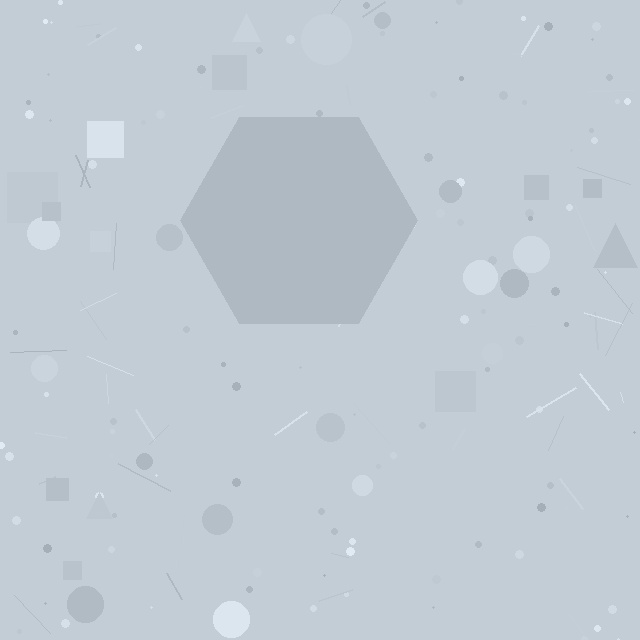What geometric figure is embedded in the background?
A hexagon is embedded in the background.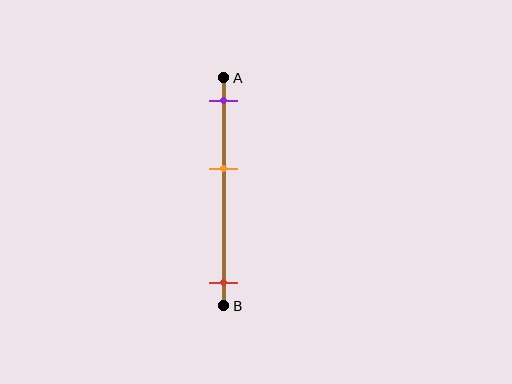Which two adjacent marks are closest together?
The purple and orange marks are the closest adjacent pair.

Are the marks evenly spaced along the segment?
No, the marks are not evenly spaced.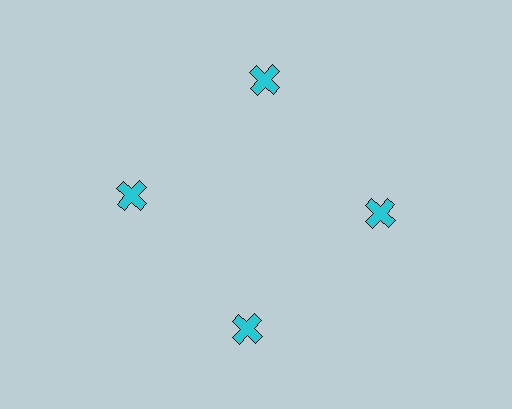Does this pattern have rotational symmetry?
Yes, this pattern has 4-fold rotational symmetry. It looks the same after rotating 90 degrees around the center.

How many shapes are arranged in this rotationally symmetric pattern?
There are 4 shapes, arranged in 4 groups of 1.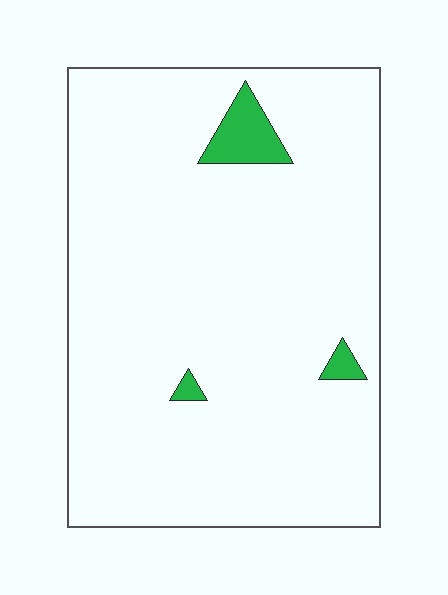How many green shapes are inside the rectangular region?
3.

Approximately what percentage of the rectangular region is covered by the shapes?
Approximately 5%.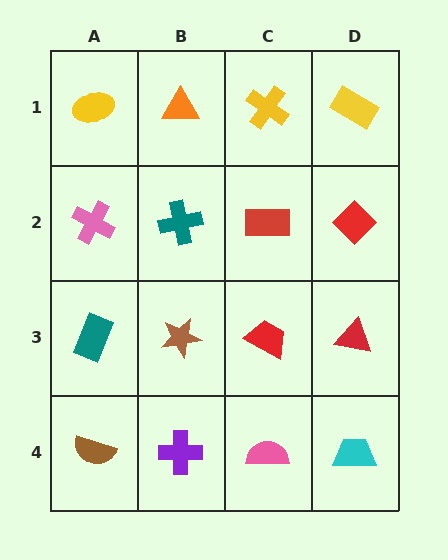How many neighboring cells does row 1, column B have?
3.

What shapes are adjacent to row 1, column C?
A red rectangle (row 2, column C), an orange triangle (row 1, column B), a yellow rectangle (row 1, column D).